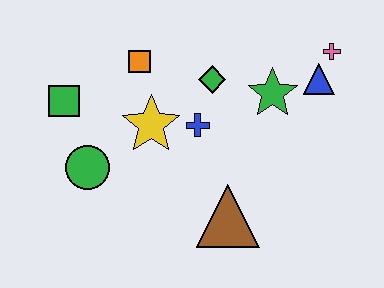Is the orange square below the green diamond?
No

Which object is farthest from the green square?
The pink cross is farthest from the green square.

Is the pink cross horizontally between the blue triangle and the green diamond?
No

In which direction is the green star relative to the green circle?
The green star is to the right of the green circle.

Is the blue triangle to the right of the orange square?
Yes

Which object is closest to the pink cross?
The blue triangle is closest to the pink cross.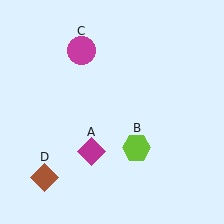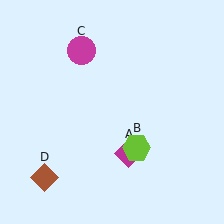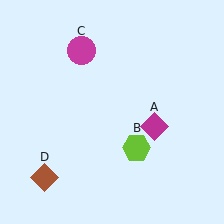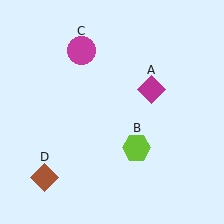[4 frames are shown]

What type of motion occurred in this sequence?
The magenta diamond (object A) rotated counterclockwise around the center of the scene.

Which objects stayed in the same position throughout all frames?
Lime hexagon (object B) and magenta circle (object C) and brown diamond (object D) remained stationary.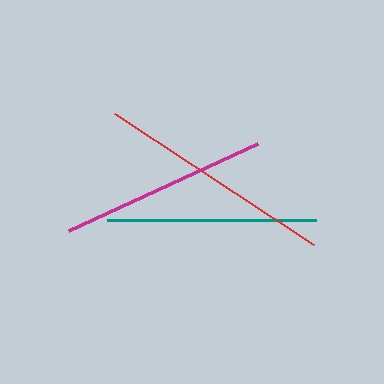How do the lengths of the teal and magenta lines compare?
The teal and magenta lines are approximately the same length.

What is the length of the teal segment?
The teal segment is approximately 208 pixels long.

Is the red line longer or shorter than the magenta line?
The red line is longer than the magenta line.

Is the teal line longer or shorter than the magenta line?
The teal line is longer than the magenta line.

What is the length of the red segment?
The red segment is approximately 238 pixels long.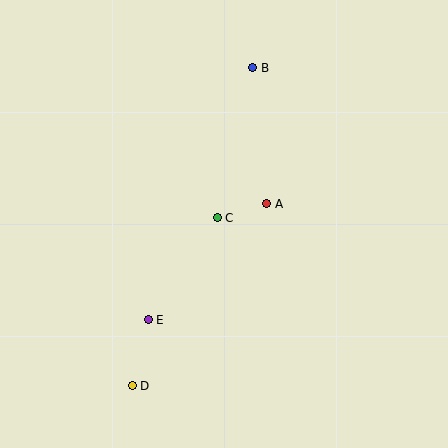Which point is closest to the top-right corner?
Point B is closest to the top-right corner.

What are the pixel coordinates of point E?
Point E is at (148, 320).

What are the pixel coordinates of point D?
Point D is at (132, 386).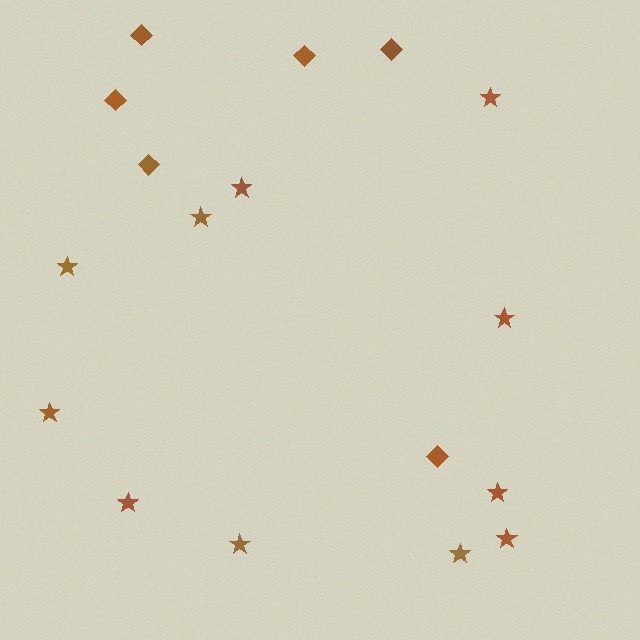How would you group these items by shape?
There are 2 groups: one group of stars (11) and one group of diamonds (6).